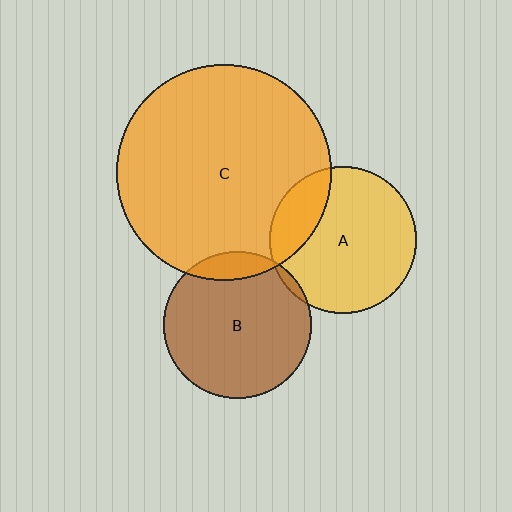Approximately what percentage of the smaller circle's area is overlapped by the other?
Approximately 10%.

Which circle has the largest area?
Circle C (orange).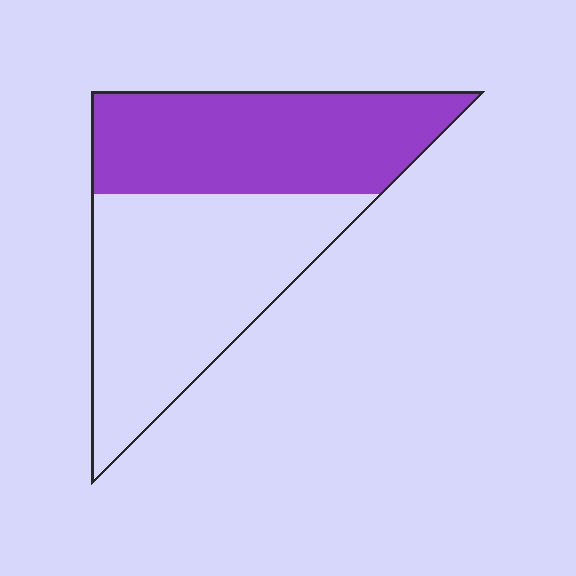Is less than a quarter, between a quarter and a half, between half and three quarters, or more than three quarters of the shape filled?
Between a quarter and a half.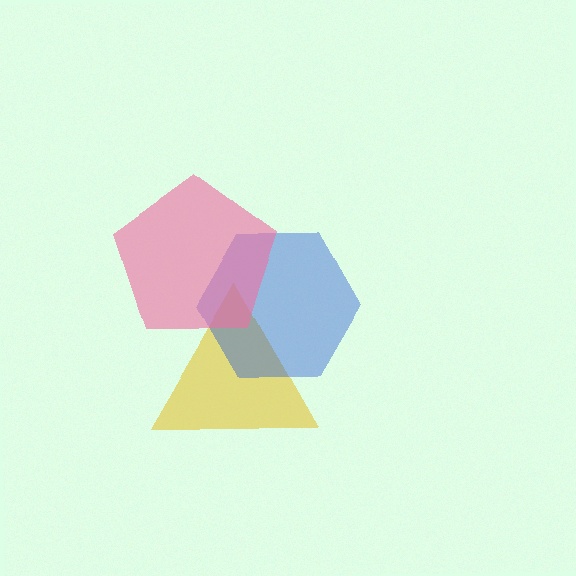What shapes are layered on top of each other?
The layered shapes are: a yellow triangle, a blue hexagon, a pink pentagon.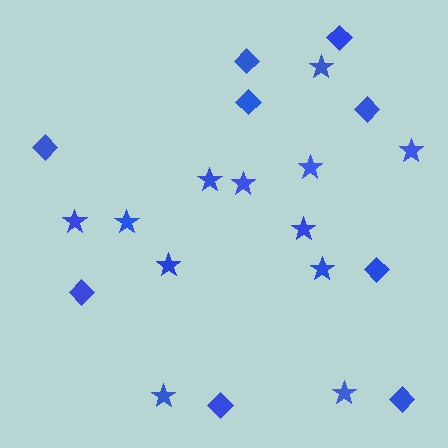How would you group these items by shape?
There are 2 groups: one group of diamonds (9) and one group of stars (12).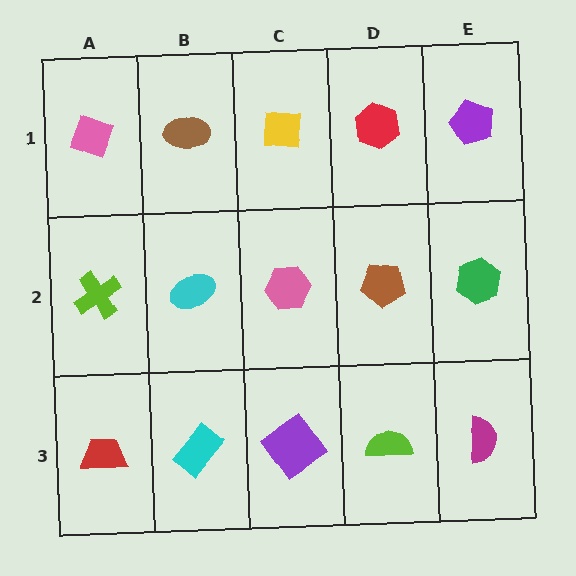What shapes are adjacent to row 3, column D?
A brown pentagon (row 2, column D), a purple diamond (row 3, column C), a magenta semicircle (row 3, column E).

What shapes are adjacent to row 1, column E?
A green hexagon (row 2, column E), a red hexagon (row 1, column D).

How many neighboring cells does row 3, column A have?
2.